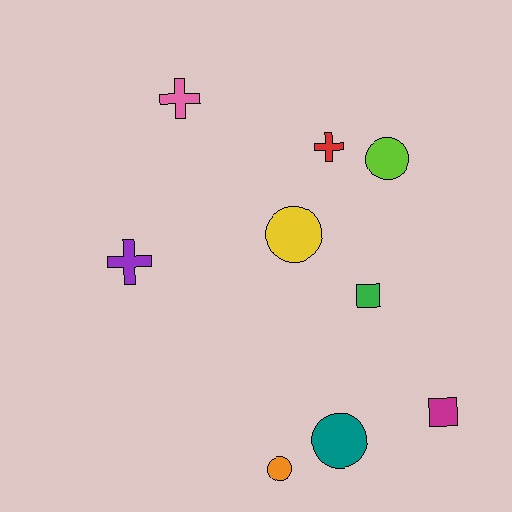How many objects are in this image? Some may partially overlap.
There are 9 objects.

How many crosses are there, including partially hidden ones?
There are 3 crosses.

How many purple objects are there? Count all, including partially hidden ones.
There is 1 purple object.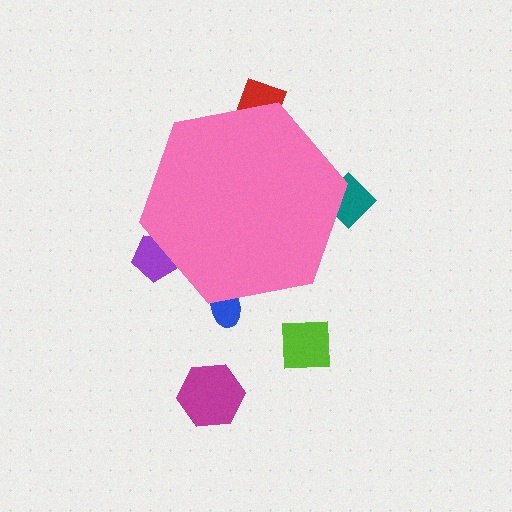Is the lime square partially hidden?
No, the lime square is fully visible.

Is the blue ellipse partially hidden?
Yes, the blue ellipse is partially hidden behind the pink hexagon.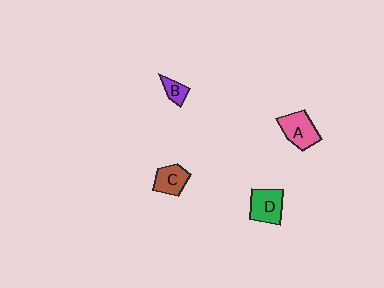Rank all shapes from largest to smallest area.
From largest to smallest: A (pink), D (green), C (brown), B (purple).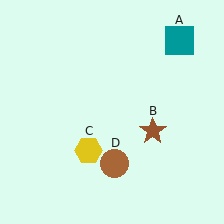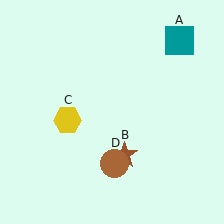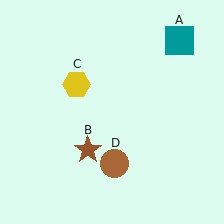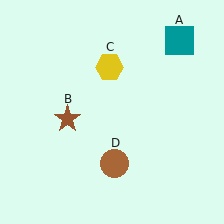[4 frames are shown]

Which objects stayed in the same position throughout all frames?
Teal square (object A) and brown circle (object D) remained stationary.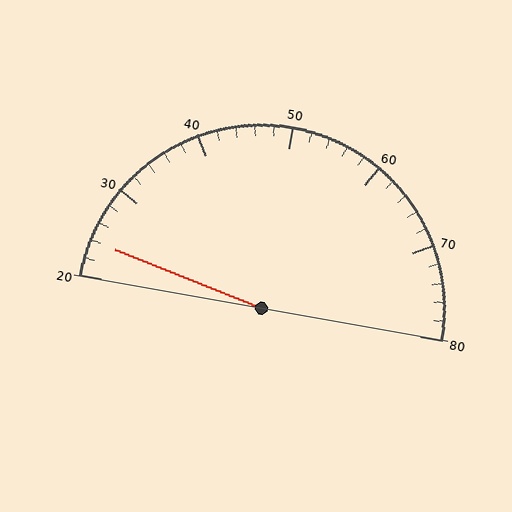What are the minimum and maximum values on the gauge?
The gauge ranges from 20 to 80.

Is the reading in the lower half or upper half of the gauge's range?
The reading is in the lower half of the range (20 to 80).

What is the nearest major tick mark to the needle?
The nearest major tick mark is 20.